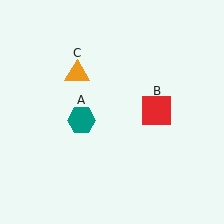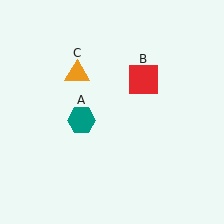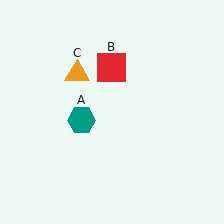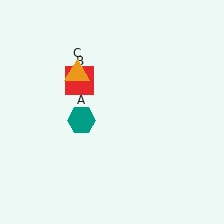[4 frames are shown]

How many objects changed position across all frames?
1 object changed position: red square (object B).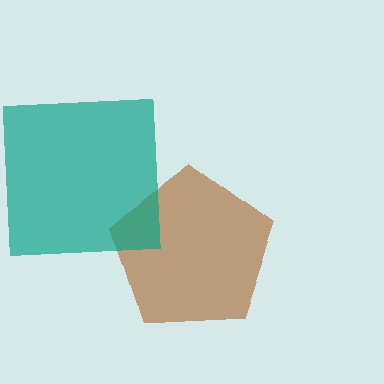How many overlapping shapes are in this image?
There are 2 overlapping shapes in the image.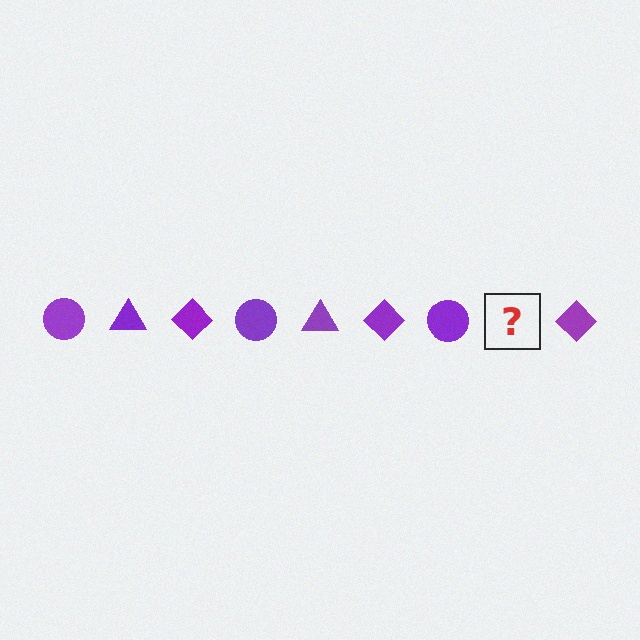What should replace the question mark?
The question mark should be replaced with a purple triangle.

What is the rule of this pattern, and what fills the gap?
The rule is that the pattern cycles through circle, triangle, diamond shapes in purple. The gap should be filled with a purple triangle.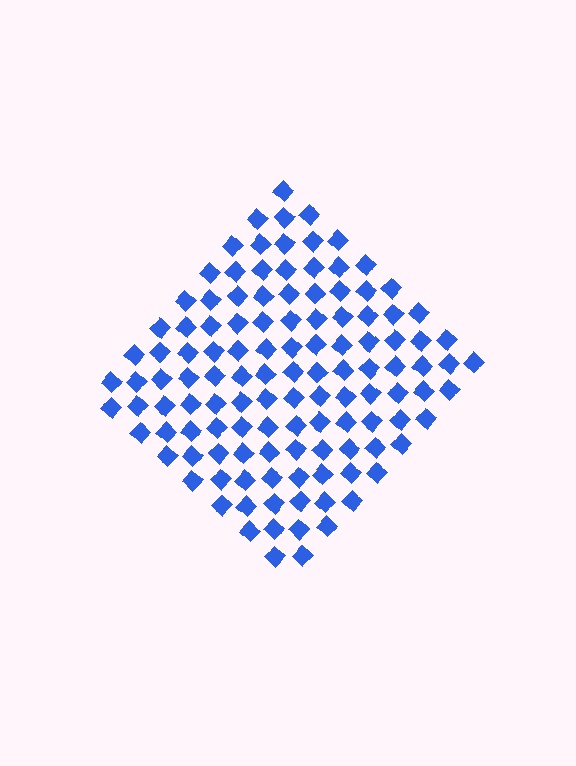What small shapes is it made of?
It is made of small diamonds.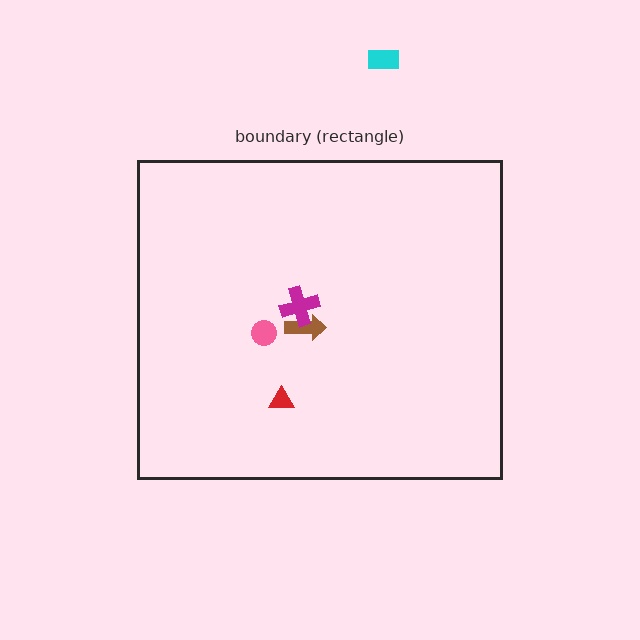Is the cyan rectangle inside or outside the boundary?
Outside.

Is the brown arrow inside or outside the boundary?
Inside.